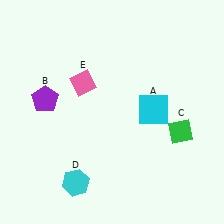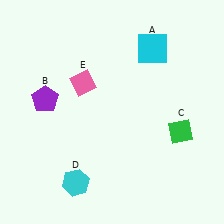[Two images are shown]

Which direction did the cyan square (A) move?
The cyan square (A) moved up.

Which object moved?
The cyan square (A) moved up.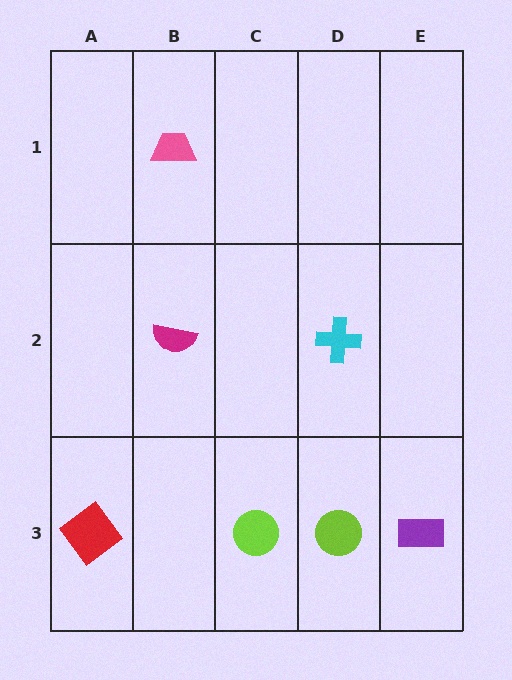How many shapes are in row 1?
1 shape.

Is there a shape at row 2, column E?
No, that cell is empty.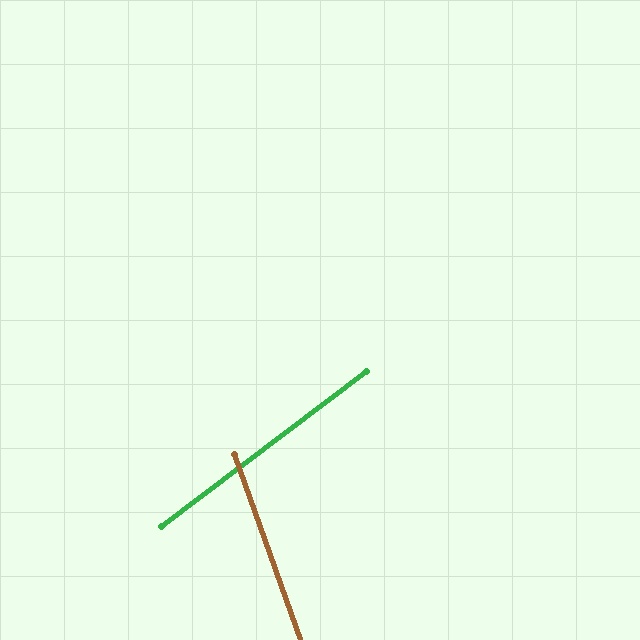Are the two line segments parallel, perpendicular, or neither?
Neither parallel nor perpendicular — they differ by about 73°.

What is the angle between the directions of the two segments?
Approximately 73 degrees.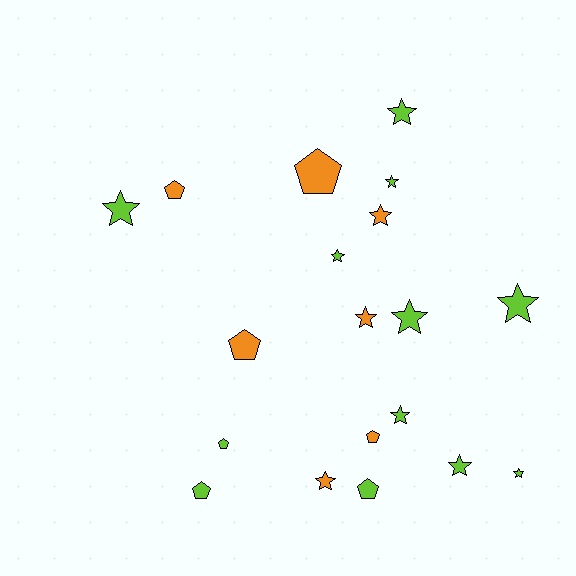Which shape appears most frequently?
Star, with 12 objects.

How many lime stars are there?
There are 9 lime stars.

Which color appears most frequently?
Lime, with 12 objects.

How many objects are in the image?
There are 19 objects.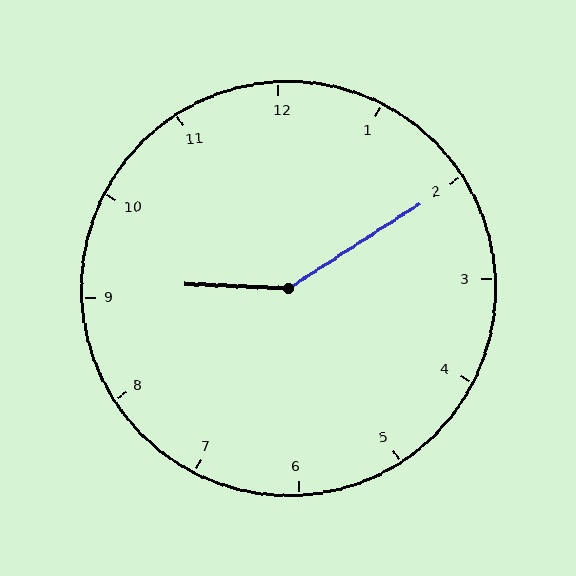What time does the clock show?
9:10.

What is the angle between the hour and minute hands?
Approximately 145 degrees.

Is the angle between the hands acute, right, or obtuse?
It is obtuse.